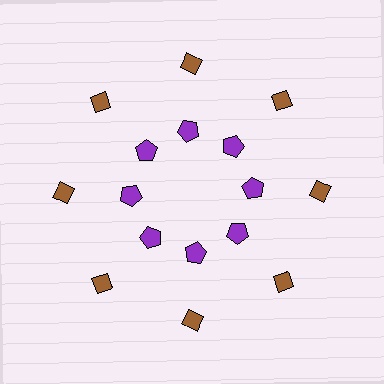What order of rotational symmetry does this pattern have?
This pattern has 8-fold rotational symmetry.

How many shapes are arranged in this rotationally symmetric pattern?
There are 16 shapes, arranged in 8 groups of 2.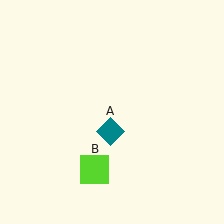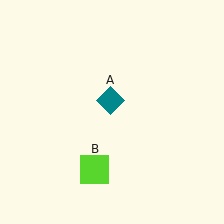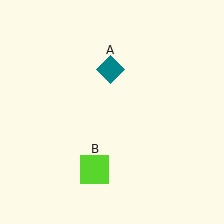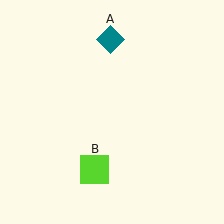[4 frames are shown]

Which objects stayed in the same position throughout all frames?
Lime square (object B) remained stationary.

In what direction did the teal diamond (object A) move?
The teal diamond (object A) moved up.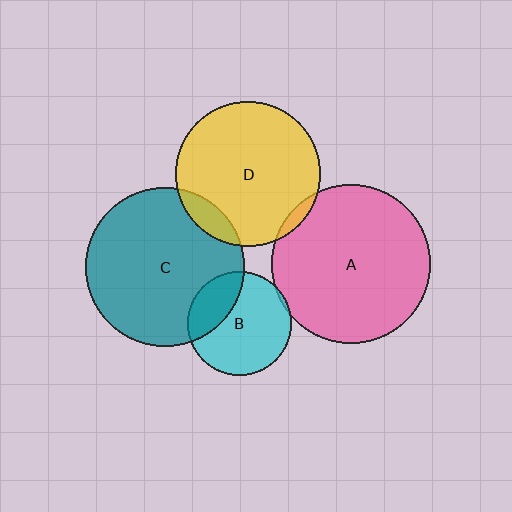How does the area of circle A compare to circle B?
Approximately 2.3 times.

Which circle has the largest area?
Circle C (teal).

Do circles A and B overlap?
Yes.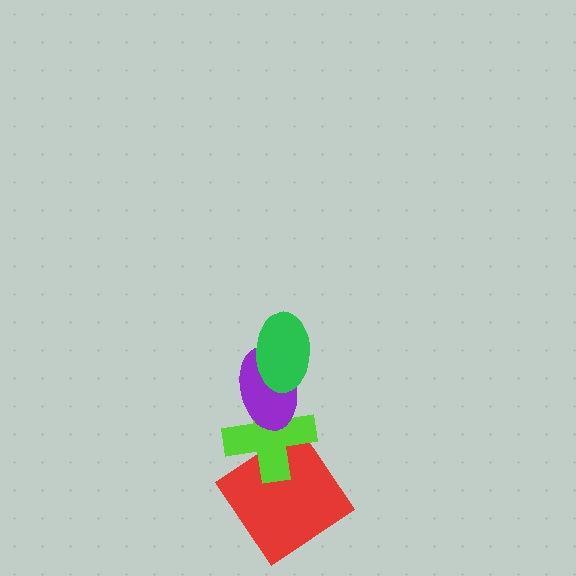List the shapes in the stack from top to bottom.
From top to bottom: the green ellipse, the purple ellipse, the lime cross, the red diamond.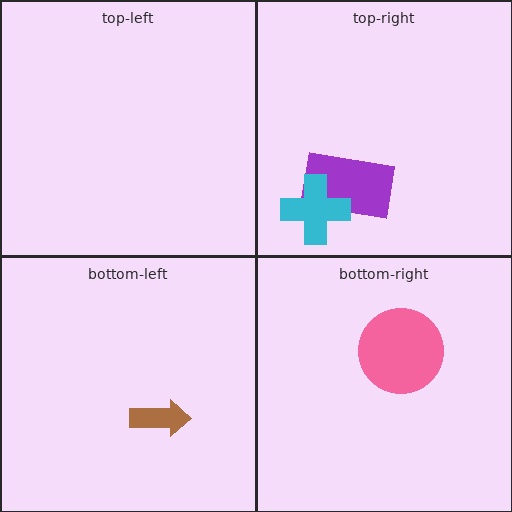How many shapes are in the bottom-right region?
1.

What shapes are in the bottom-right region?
The pink circle.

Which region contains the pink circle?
The bottom-right region.